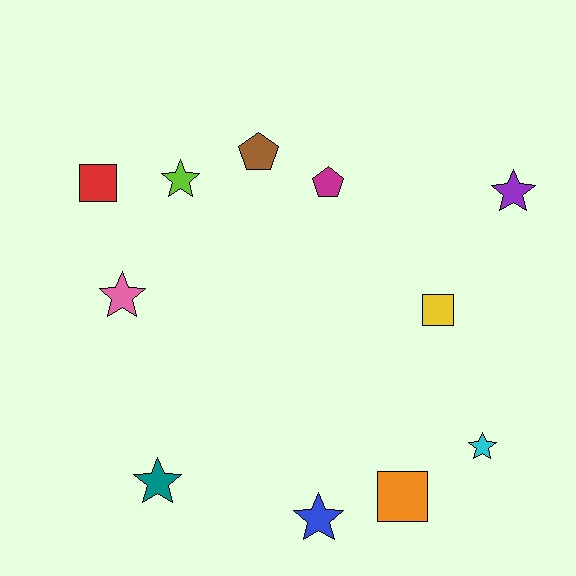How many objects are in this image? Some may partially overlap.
There are 11 objects.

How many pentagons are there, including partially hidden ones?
There are 2 pentagons.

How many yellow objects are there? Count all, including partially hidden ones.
There is 1 yellow object.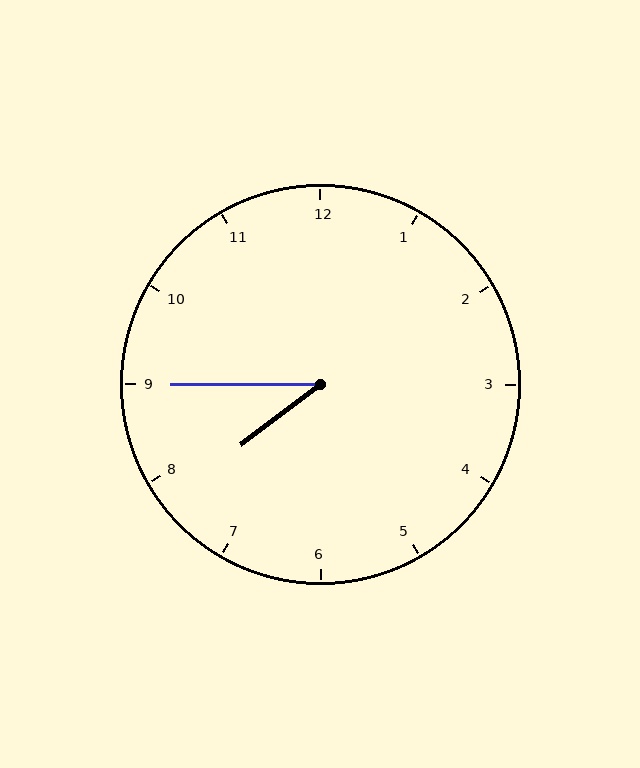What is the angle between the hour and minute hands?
Approximately 38 degrees.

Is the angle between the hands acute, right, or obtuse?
It is acute.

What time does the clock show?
7:45.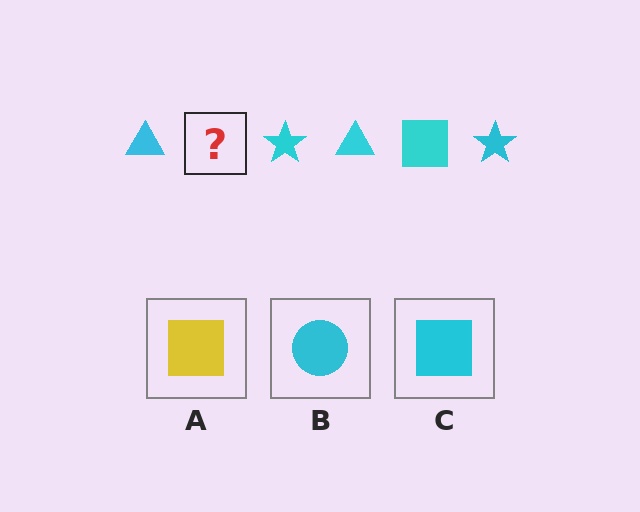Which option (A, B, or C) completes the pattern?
C.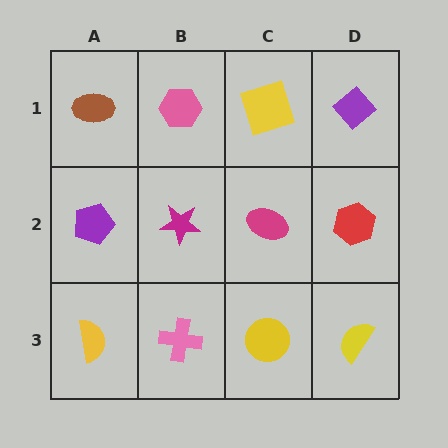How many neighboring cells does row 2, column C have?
4.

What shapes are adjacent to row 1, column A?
A purple pentagon (row 2, column A), a pink hexagon (row 1, column B).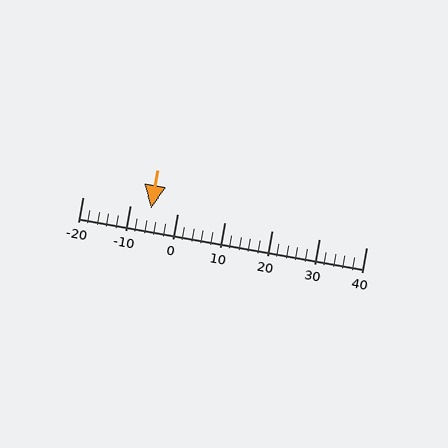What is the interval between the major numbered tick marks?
The major tick marks are spaced 10 units apart.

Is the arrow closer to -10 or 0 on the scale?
The arrow is closer to -10.